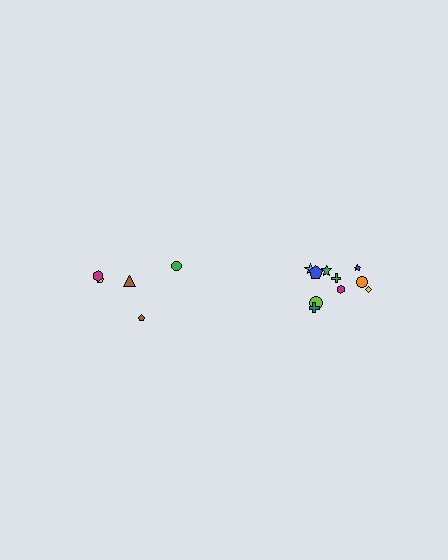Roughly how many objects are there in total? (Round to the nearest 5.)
Roughly 15 objects in total.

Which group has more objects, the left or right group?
The right group.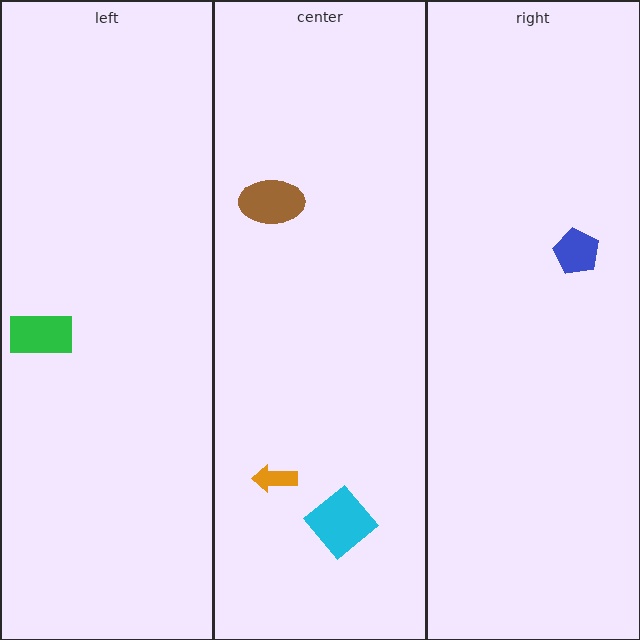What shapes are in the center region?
The brown ellipse, the orange arrow, the cyan diamond.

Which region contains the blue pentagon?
The right region.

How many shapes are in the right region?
1.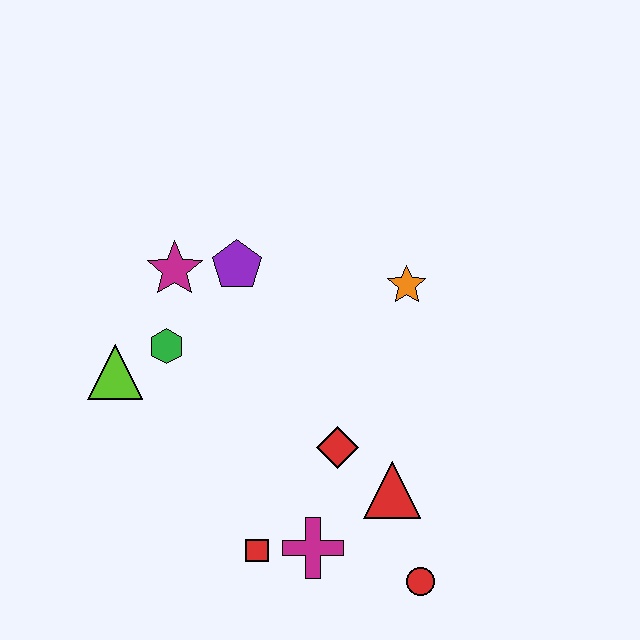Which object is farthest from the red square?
The orange star is farthest from the red square.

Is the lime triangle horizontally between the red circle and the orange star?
No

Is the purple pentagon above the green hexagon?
Yes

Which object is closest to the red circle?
The red triangle is closest to the red circle.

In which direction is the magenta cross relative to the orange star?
The magenta cross is below the orange star.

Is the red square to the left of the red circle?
Yes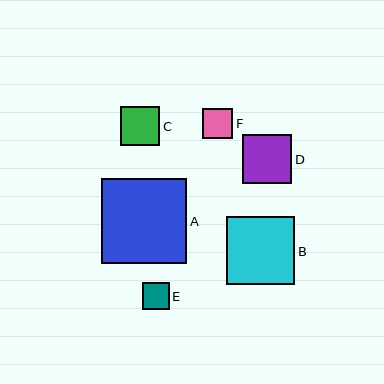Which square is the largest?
Square A is the largest with a size of approximately 85 pixels.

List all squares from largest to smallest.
From largest to smallest: A, B, D, C, F, E.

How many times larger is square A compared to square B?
Square A is approximately 1.2 times the size of square B.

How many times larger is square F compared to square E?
Square F is approximately 1.1 times the size of square E.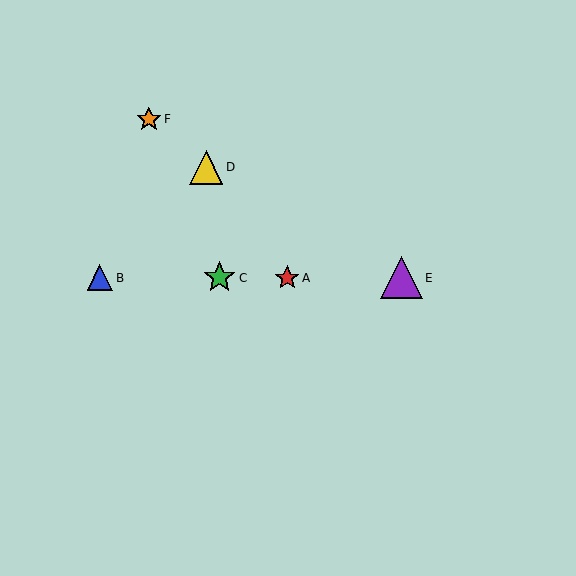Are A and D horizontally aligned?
No, A is at y≈278 and D is at y≈167.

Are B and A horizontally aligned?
Yes, both are at y≈278.